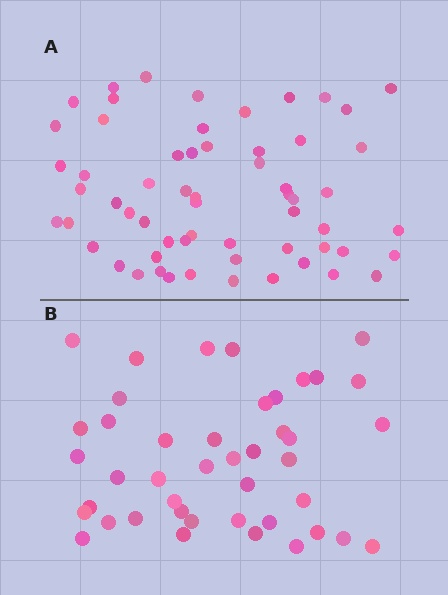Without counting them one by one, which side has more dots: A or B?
Region A (the top region) has more dots.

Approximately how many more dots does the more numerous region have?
Region A has approximately 15 more dots than region B.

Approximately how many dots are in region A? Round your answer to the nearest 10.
About 60 dots.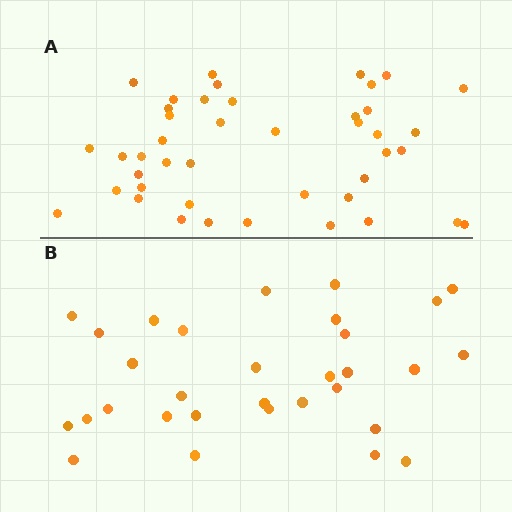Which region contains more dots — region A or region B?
Region A (the top region) has more dots.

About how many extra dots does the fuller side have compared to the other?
Region A has roughly 12 or so more dots than region B.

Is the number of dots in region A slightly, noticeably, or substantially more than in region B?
Region A has noticeably more, but not dramatically so. The ratio is roughly 1.4 to 1.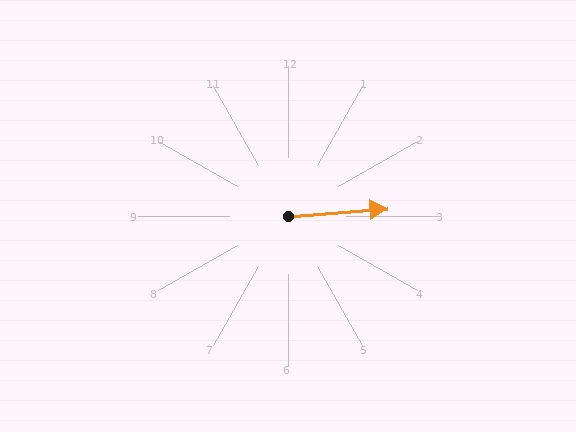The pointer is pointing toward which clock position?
Roughly 3 o'clock.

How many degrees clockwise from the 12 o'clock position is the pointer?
Approximately 85 degrees.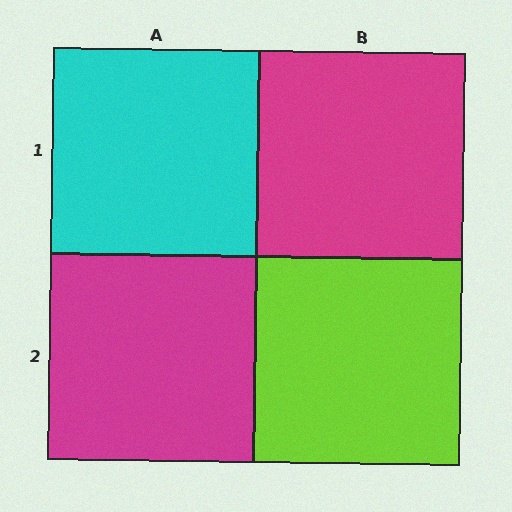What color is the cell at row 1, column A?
Cyan.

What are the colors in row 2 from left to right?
Magenta, lime.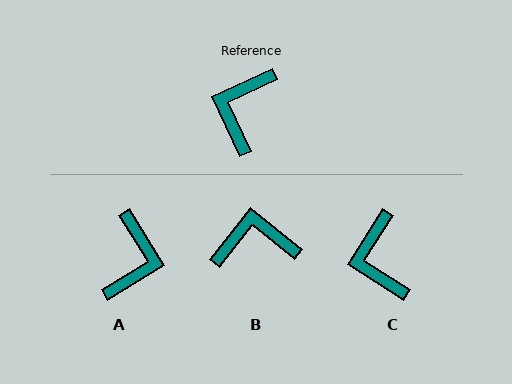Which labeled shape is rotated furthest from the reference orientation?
A, about 173 degrees away.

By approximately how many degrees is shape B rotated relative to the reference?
Approximately 63 degrees clockwise.